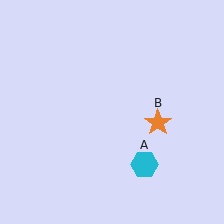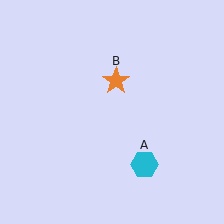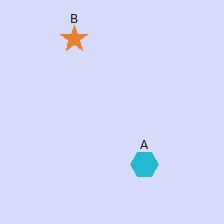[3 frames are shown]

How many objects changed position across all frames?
1 object changed position: orange star (object B).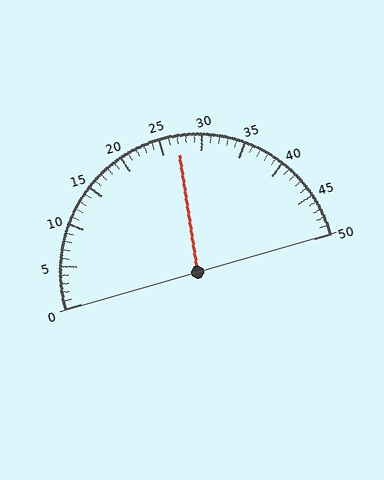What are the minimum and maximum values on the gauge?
The gauge ranges from 0 to 50.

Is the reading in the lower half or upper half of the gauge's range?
The reading is in the upper half of the range (0 to 50).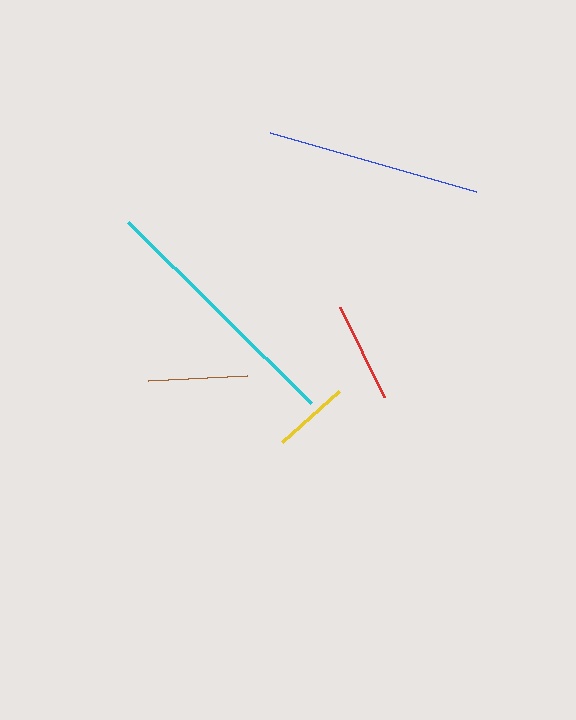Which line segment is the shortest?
The yellow line is the shortest at approximately 77 pixels.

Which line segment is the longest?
The cyan line is the longest at approximately 257 pixels.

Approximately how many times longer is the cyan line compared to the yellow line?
The cyan line is approximately 3.3 times the length of the yellow line.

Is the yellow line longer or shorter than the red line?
The red line is longer than the yellow line.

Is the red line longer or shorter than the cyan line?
The cyan line is longer than the red line.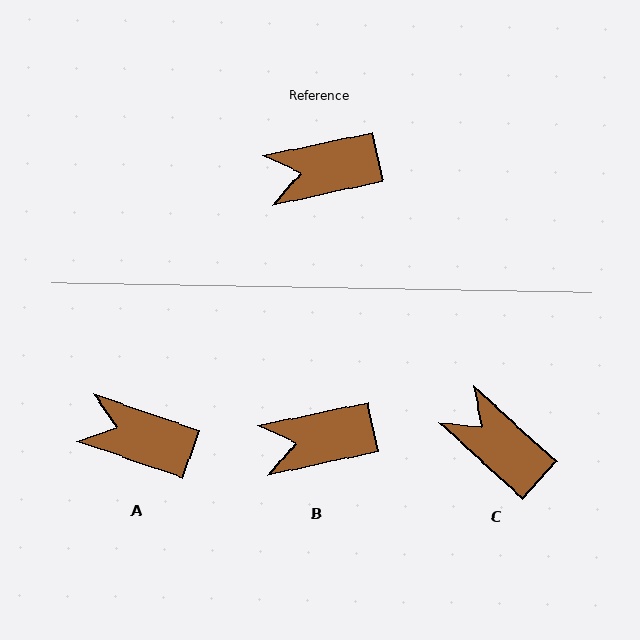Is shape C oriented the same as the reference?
No, it is off by about 55 degrees.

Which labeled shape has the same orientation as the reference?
B.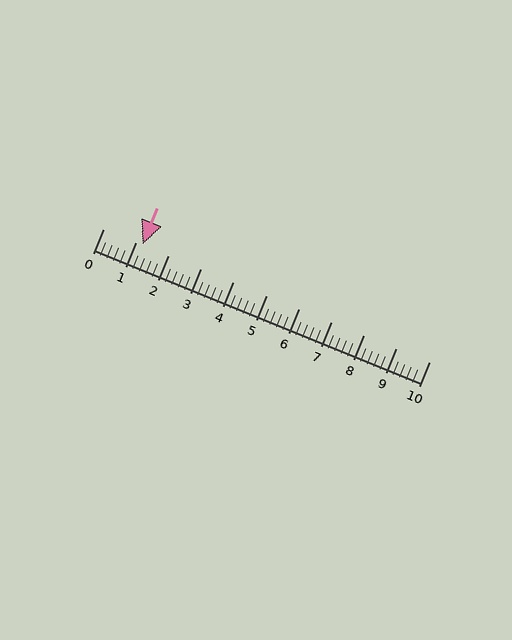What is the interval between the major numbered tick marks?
The major tick marks are spaced 1 units apart.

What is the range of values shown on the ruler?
The ruler shows values from 0 to 10.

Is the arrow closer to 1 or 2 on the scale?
The arrow is closer to 1.